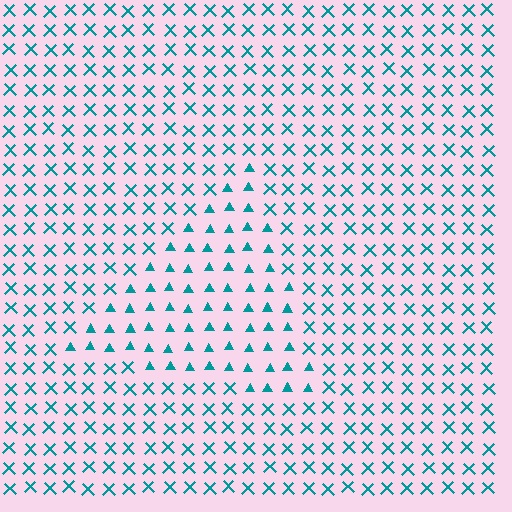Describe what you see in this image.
The image is filled with small teal elements arranged in a uniform grid. A triangle-shaped region contains triangles, while the surrounding area contains X marks. The boundary is defined purely by the change in element shape.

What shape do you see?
I see a triangle.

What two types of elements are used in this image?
The image uses triangles inside the triangle region and X marks outside it.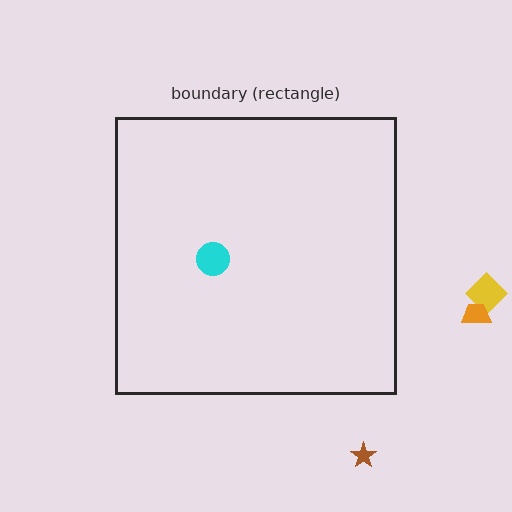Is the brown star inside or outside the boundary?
Outside.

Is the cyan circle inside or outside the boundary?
Inside.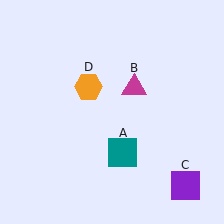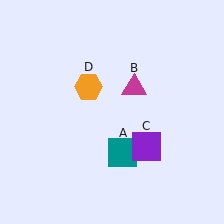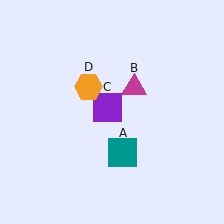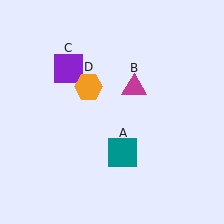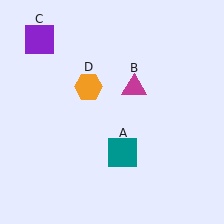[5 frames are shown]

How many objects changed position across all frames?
1 object changed position: purple square (object C).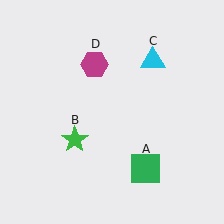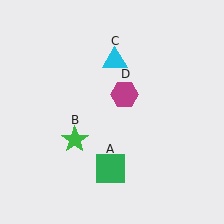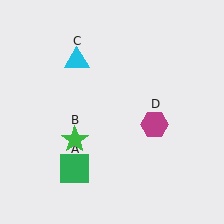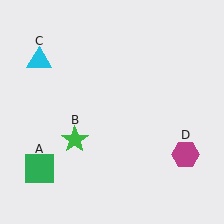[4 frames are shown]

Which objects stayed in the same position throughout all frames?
Green star (object B) remained stationary.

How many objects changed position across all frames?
3 objects changed position: green square (object A), cyan triangle (object C), magenta hexagon (object D).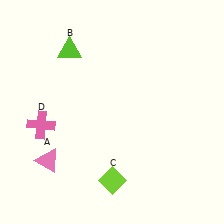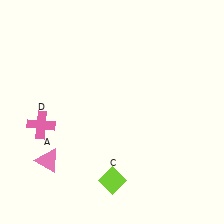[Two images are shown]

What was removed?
The lime triangle (B) was removed in Image 2.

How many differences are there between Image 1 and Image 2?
There is 1 difference between the two images.